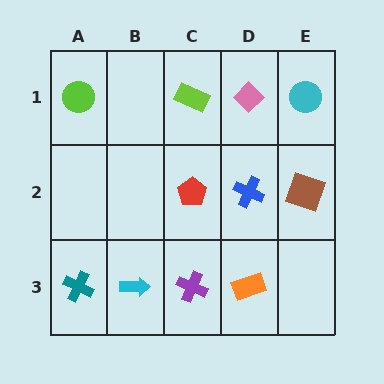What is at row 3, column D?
An orange rectangle.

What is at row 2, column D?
A blue cross.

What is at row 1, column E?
A cyan circle.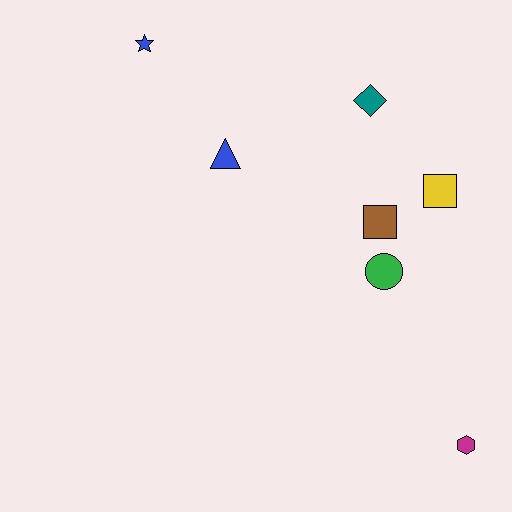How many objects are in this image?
There are 7 objects.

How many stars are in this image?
There is 1 star.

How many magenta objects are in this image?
There is 1 magenta object.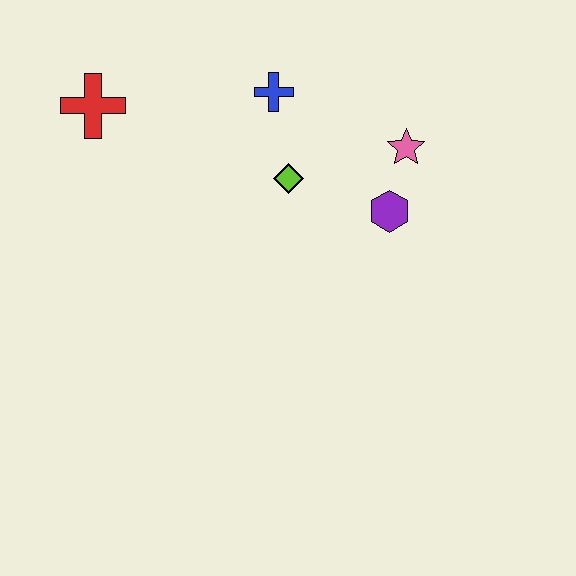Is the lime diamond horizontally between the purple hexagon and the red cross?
Yes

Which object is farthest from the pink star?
The red cross is farthest from the pink star.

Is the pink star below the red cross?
Yes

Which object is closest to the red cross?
The blue cross is closest to the red cross.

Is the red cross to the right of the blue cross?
No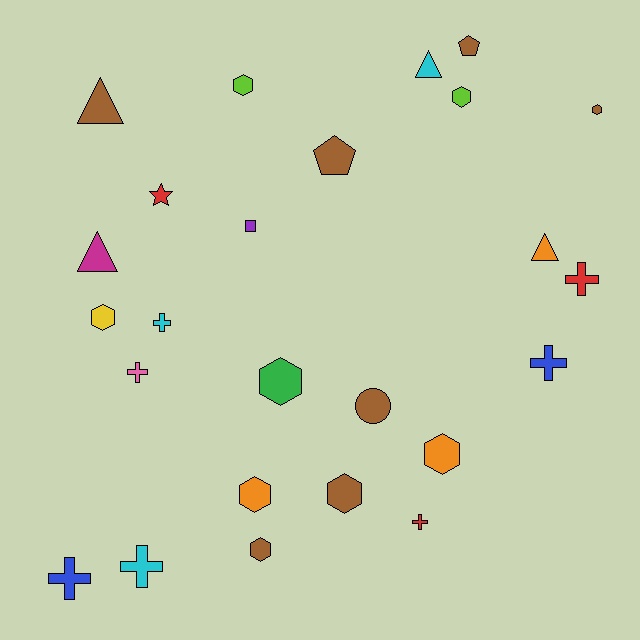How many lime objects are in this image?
There are 2 lime objects.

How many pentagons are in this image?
There are 2 pentagons.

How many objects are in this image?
There are 25 objects.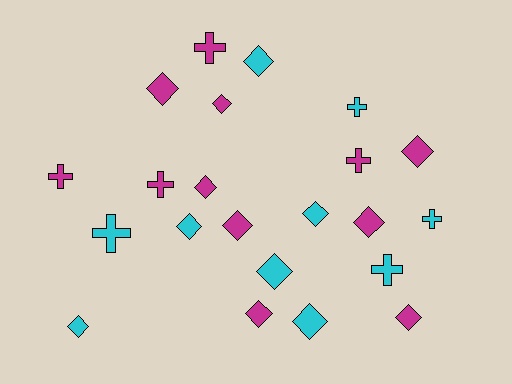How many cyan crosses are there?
There are 4 cyan crosses.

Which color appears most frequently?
Magenta, with 12 objects.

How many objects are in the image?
There are 22 objects.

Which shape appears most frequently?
Diamond, with 14 objects.